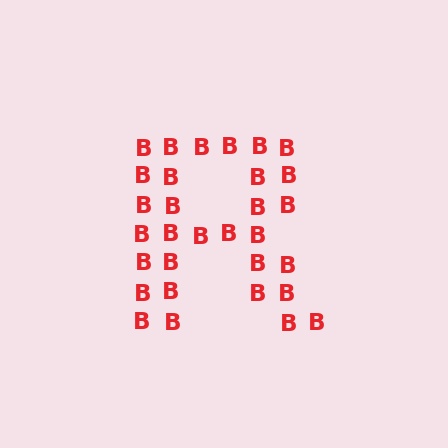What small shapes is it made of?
It is made of small letter B's.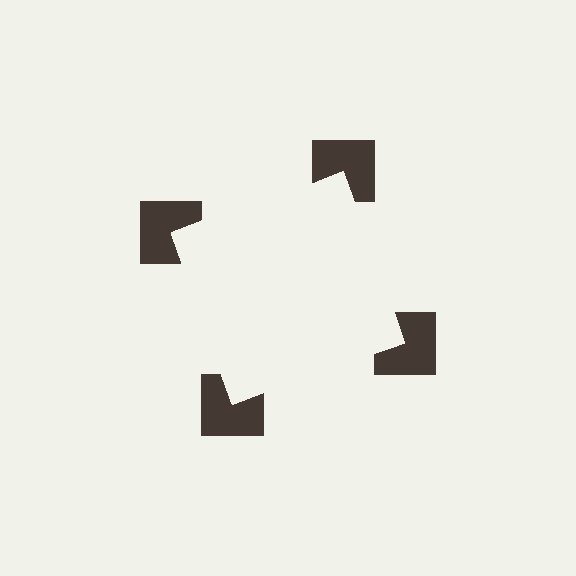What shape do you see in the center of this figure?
An illusory square — its edges are inferred from the aligned wedge cuts in the notched squares, not physically drawn.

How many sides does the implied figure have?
4 sides.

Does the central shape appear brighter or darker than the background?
It typically appears slightly brighter than the background, even though no actual brightness change is drawn.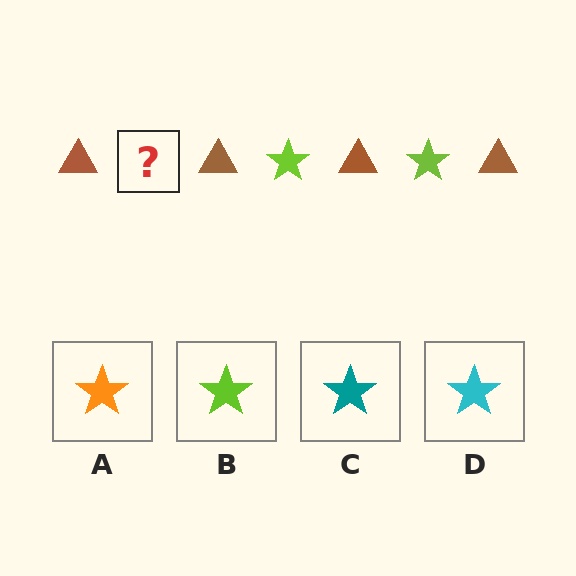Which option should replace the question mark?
Option B.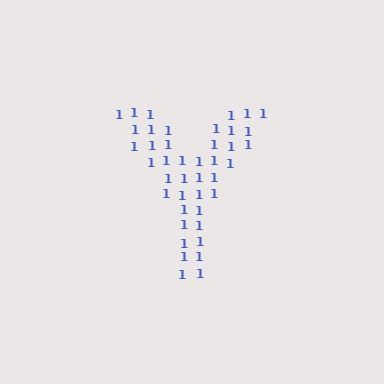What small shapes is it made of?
It is made of small digit 1's.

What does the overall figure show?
The overall figure shows the letter Y.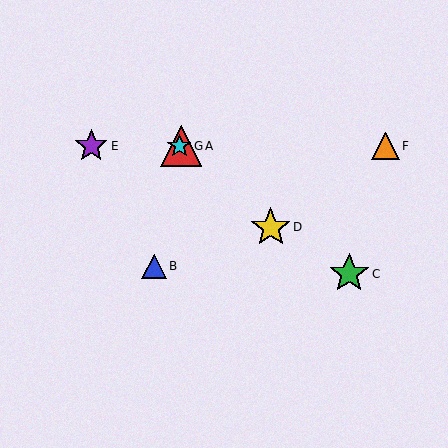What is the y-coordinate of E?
Object E is at y≈146.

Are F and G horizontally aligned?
Yes, both are at y≈146.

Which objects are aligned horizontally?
Objects A, E, F, G are aligned horizontally.